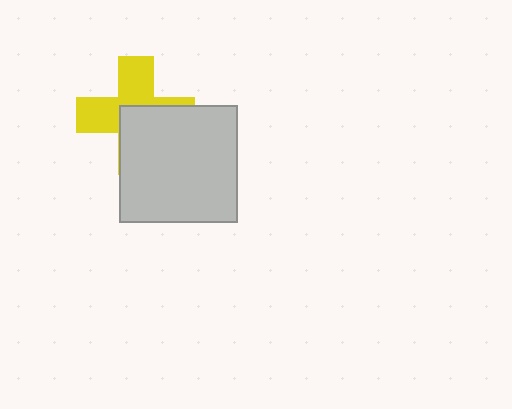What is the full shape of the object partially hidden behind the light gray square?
The partially hidden object is a yellow cross.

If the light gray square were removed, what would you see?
You would see the complete yellow cross.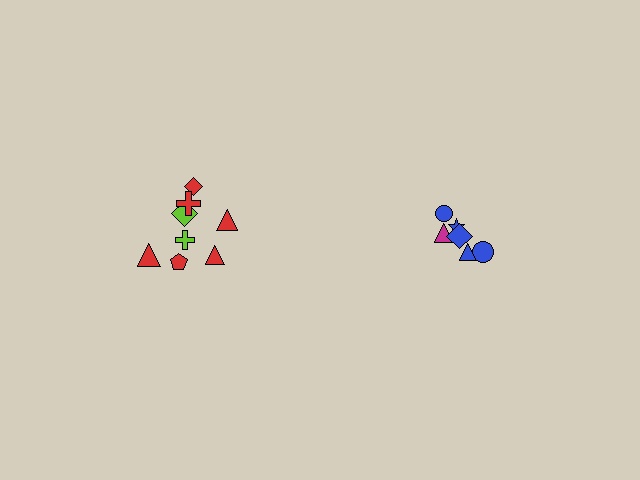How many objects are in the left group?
There are 8 objects.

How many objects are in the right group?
There are 6 objects.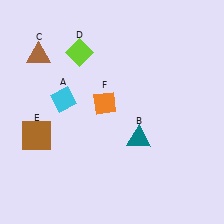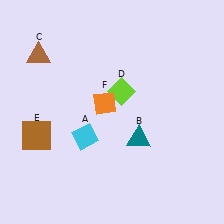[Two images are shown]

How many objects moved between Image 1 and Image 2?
2 objects moved between the two images.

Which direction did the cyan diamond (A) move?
The cyan diamond (A) moved down.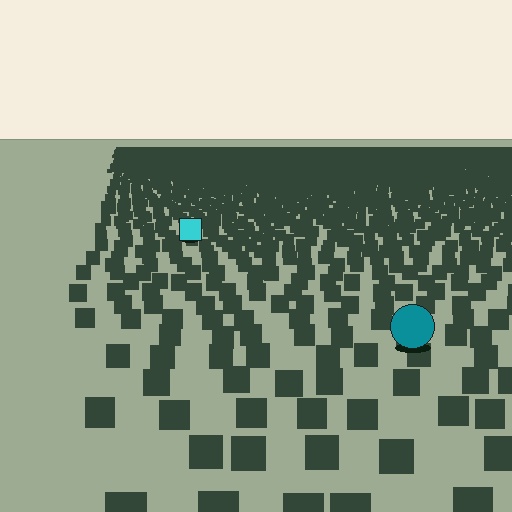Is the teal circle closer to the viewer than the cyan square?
Yes. The teal circle is closer — you can tell from the texture gradient: the ground texture is coarser near it.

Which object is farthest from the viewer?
The cyan square is farthest from the viewer. It appears smaller and the ground texture around it is denser.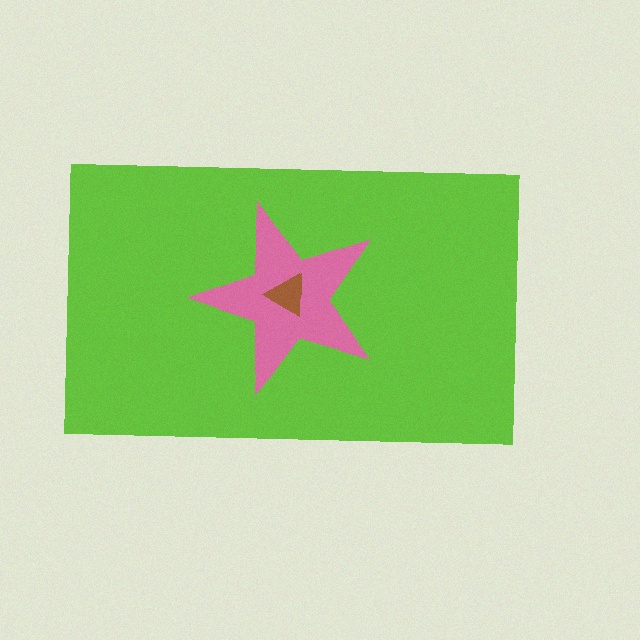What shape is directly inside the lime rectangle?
The pink star.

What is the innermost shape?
The brown triangle.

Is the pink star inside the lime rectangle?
Yes.